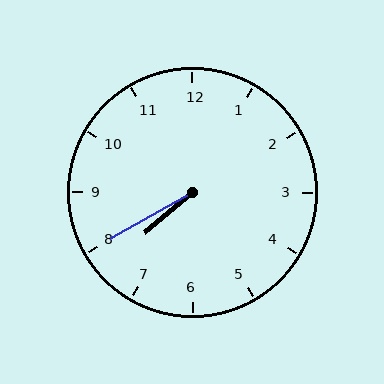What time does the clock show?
7:40.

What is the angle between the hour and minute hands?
Approximately 10 degrees.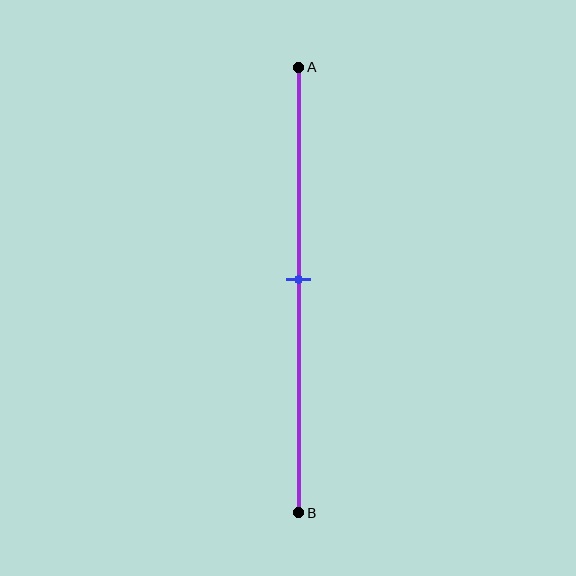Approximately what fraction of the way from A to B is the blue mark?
The blue mark is approximately 50% of the way from A to B.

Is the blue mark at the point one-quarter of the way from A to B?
No, the mark is at about 50% from A, not at the 25% one-quarter point.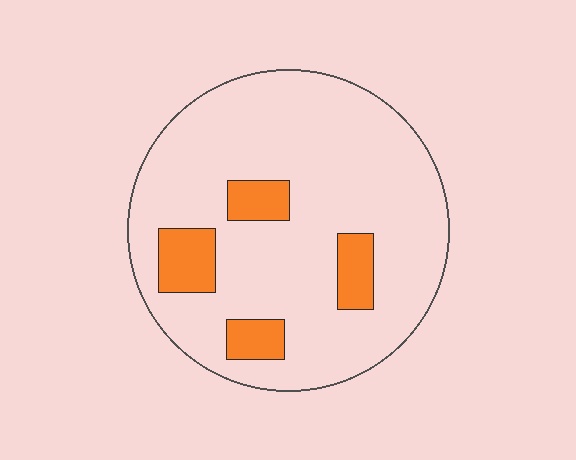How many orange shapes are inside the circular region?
4.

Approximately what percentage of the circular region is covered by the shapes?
Approximately 15%.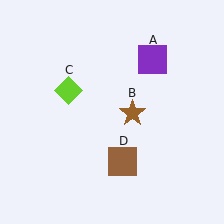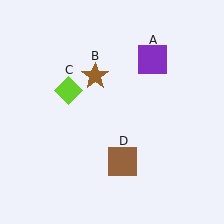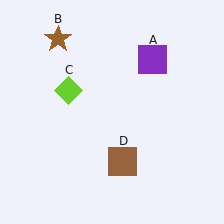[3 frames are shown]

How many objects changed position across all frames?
1 object changed position: brown star (object B).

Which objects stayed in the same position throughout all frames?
Purple square (object A) and lime diamond (object C) and brown square (object D) remained stationary.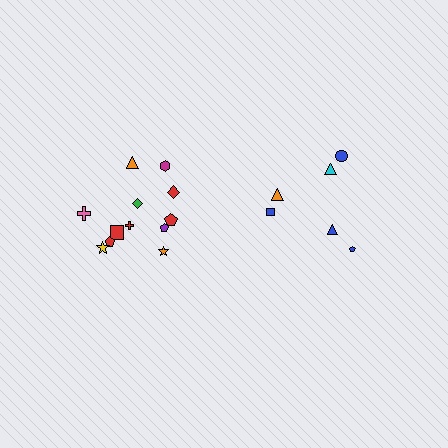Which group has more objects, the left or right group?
The left group.